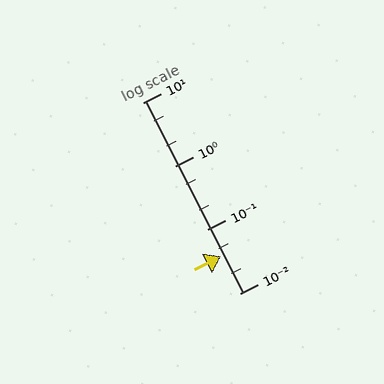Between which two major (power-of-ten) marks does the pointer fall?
The pointer is between 0.01 and 0.1.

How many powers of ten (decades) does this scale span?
The scale spans 3 decades, from 0.01 to 10.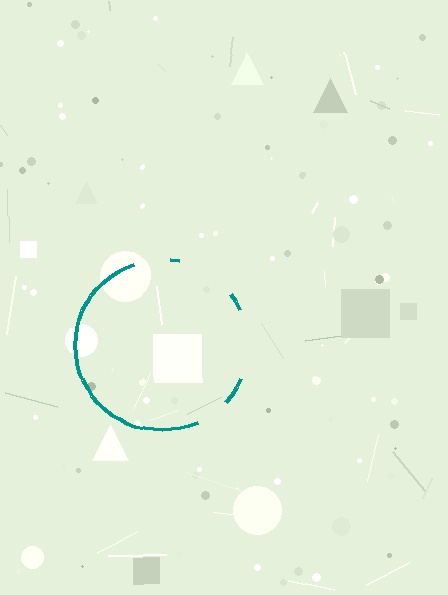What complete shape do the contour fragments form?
The contour fragments form a circle.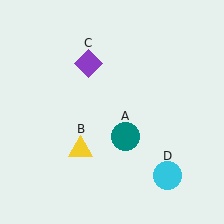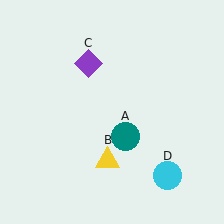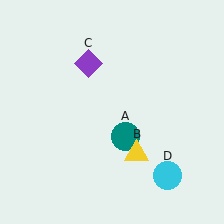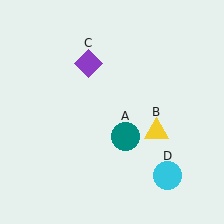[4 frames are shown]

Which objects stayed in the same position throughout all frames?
Teal circle (object A) and purple diamond (object C) and cyan circle (object D) remained stationary.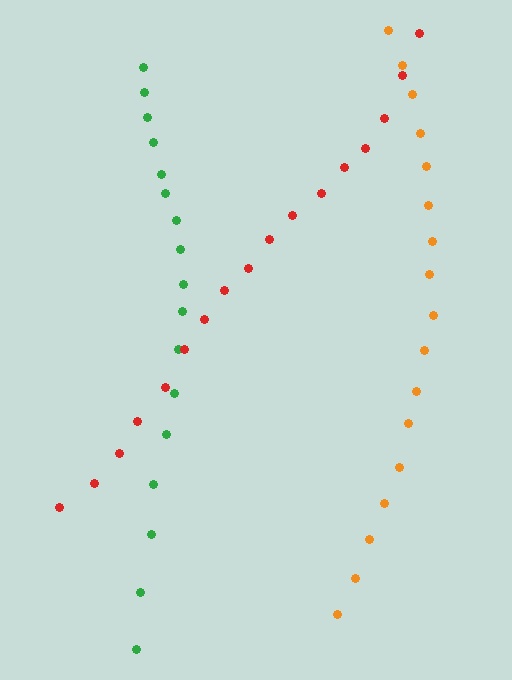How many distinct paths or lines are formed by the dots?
There are 3 distinct paths.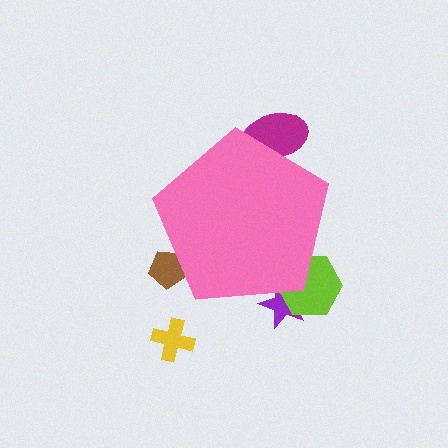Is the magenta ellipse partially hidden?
Yes, the magenta ellipse is partially hidden behind the pink pentagon.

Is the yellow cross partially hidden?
No, the yellow cross is fully visible.